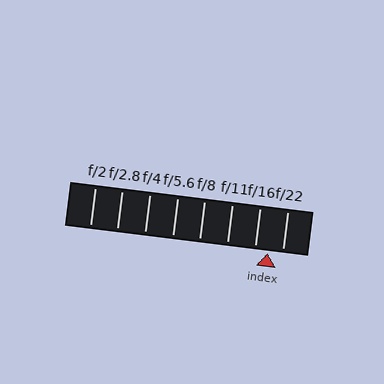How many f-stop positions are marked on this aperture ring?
There are 8 f-stop positions marked.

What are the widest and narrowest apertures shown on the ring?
The widest aperture shown is f/2 and the narrowest is f/22.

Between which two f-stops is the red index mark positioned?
The index mark is between f/16 and f/22.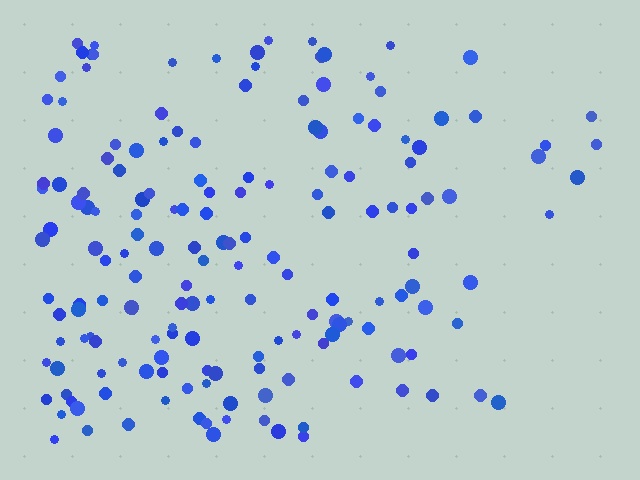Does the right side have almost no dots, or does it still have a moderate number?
Still a moderate number, just noticeably fewer than the left.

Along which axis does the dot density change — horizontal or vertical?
Horizontal.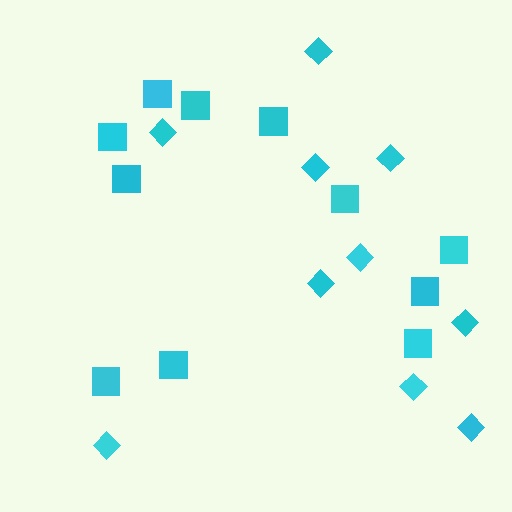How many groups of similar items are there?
There are 2 groups: one group of diamonds (10) and one group of squares (11).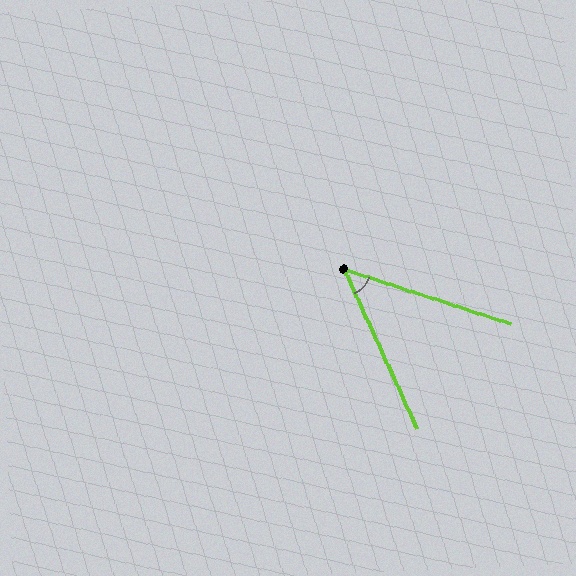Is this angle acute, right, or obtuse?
It is acute.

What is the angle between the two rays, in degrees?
Approximately 47 degrees.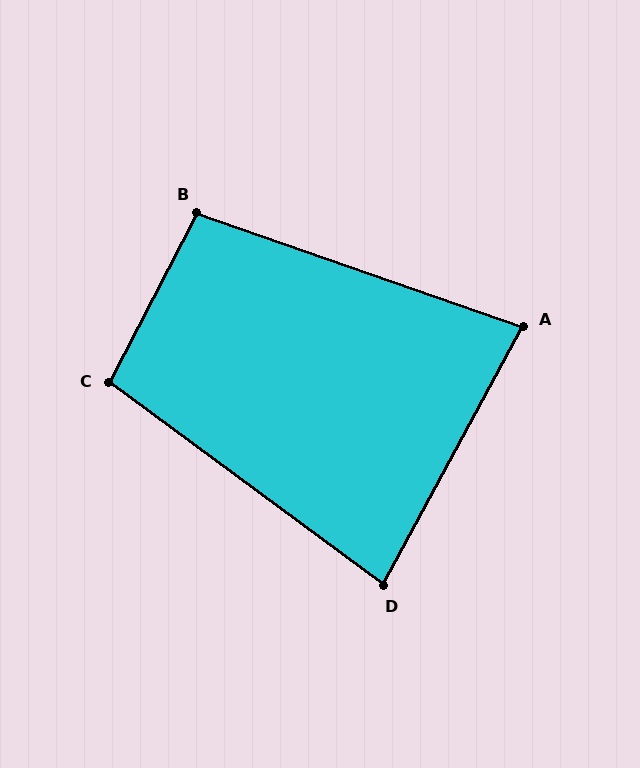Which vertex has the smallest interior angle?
A, at approximately 81 degrees.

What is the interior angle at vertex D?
Approximately 82 degrees (acute).